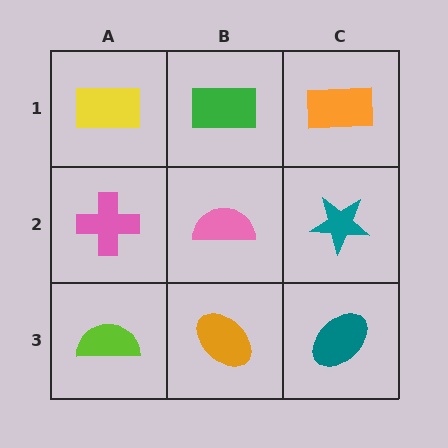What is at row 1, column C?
An orange rectangle.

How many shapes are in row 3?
3 shapes.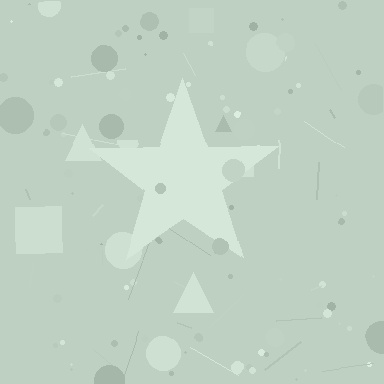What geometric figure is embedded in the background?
A star is embedded in the background.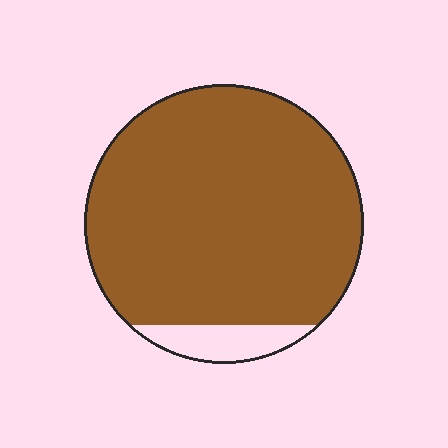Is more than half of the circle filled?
Yes.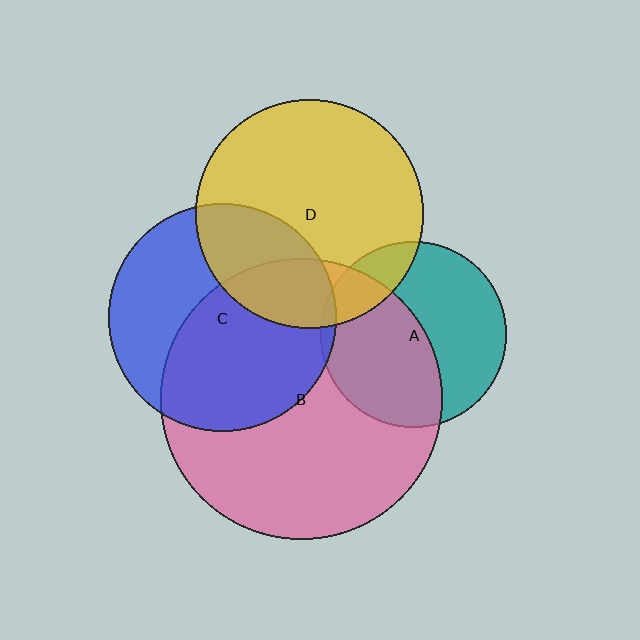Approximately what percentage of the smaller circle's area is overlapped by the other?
Approximately 20%.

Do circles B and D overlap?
Yes.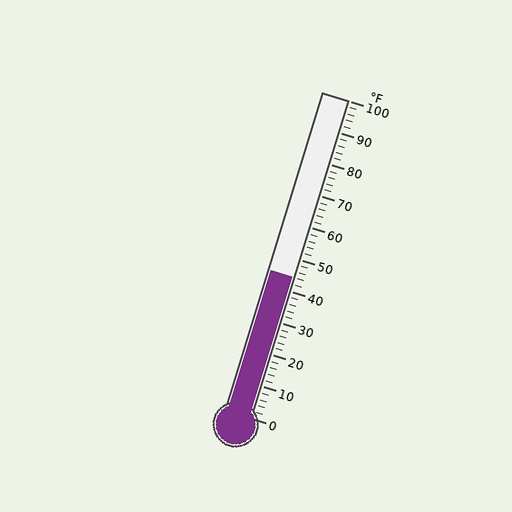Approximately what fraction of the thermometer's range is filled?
The thermometer is filled to approximately 45% of its range.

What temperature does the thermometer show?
The thermometer shows approximately 44°F.